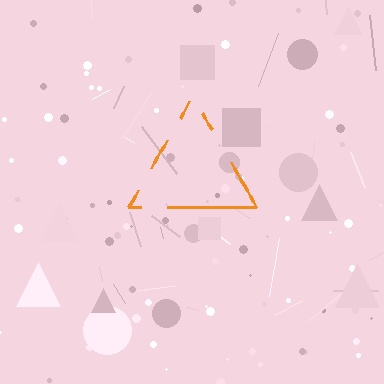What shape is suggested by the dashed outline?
The dashed outline suggests a triangle.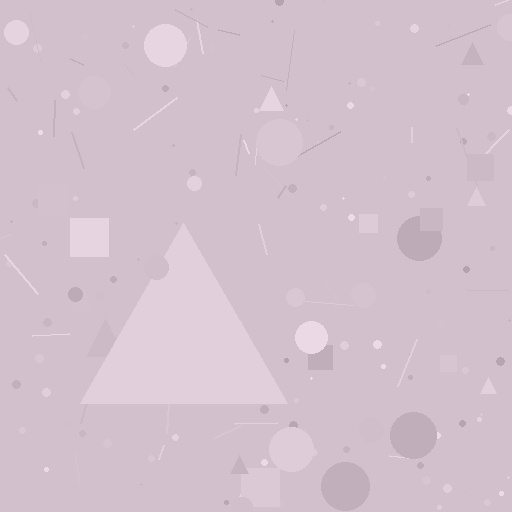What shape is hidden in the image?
A triangle is hidden in the image.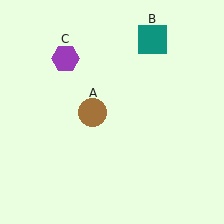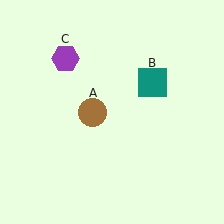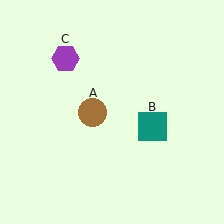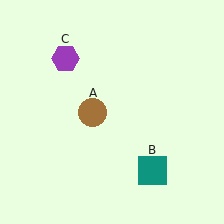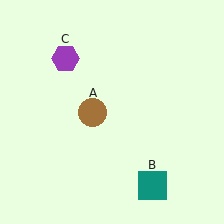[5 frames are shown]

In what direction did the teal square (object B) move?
The teal square (object B) moved down.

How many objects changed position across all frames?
1 object changed position: teal square (object B).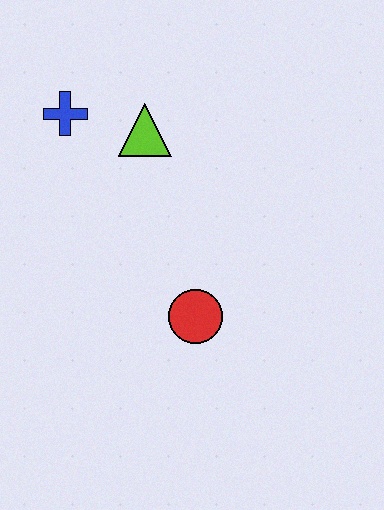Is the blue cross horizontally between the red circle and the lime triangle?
No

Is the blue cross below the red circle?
No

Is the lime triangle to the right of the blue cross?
Yes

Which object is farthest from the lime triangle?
The red circle is farthest from the lime triangle.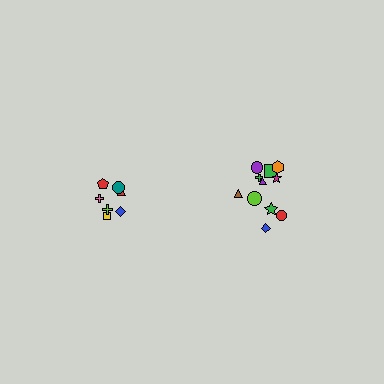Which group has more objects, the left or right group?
The right group.